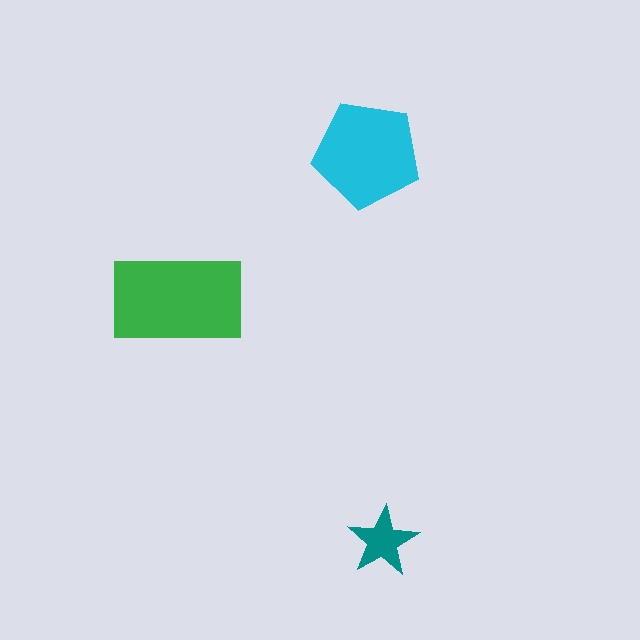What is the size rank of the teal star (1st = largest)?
3rd.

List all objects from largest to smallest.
The green rectangle, the cyan pentagon, the teal star.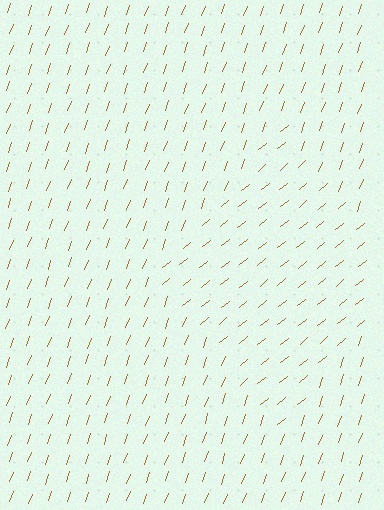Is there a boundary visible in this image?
Yes, there is a texture boundary formed by a change in line orientation.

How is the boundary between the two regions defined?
The boundary is defined purely by a change in line orientation (approximately 31 degrees difference). All lines are the same color and thickness.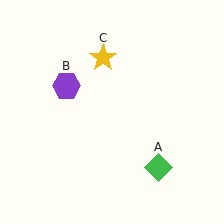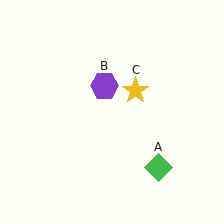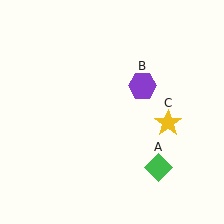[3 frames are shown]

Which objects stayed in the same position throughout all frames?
Green diamond (object A) remained stationary.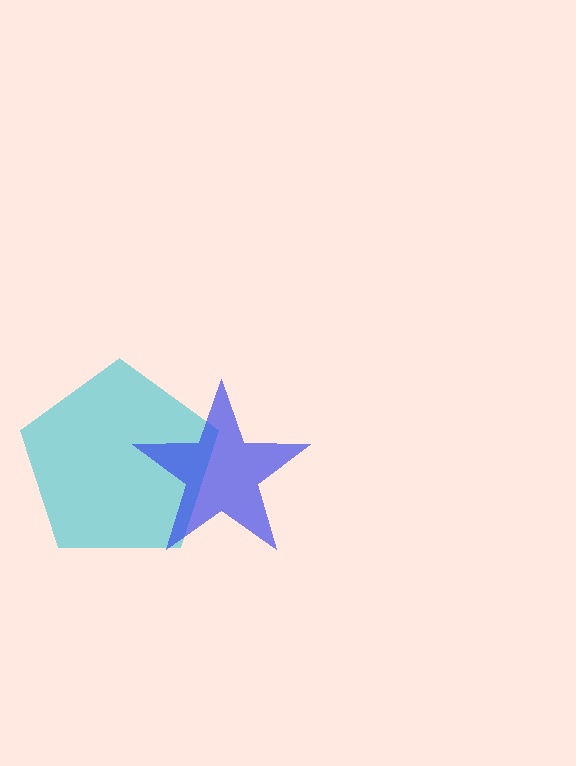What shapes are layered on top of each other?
The layered shapes are: a cyan pentagon, a blue star.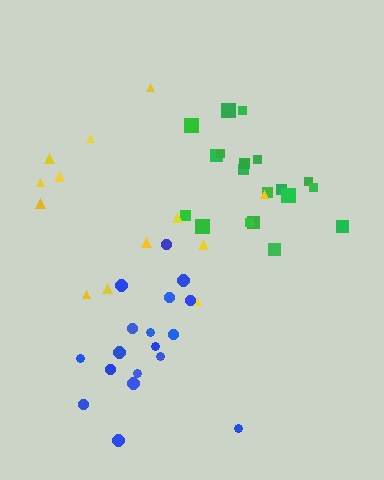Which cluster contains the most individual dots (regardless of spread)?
Green (20).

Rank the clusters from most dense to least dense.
blue, green, yellow.